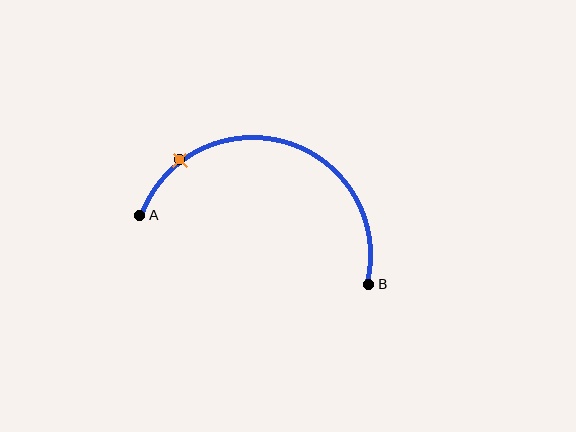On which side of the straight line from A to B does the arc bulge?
The arc bulges above the straight line connecting A and B.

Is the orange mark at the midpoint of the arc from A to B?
No. The orange mark lies on the arc but is closer to endpoint A. The arc midpoint would be at the point on the curve equidistant along the arc from both A and B.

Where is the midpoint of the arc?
The arc midpoint is the point on the curve farthest from the straight line joining A and B. It sits above that line.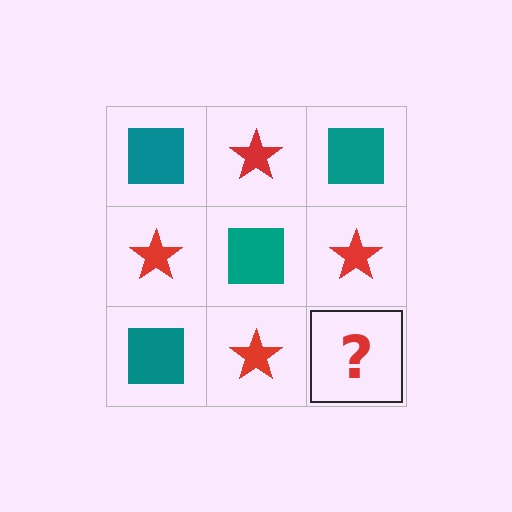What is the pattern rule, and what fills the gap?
The rule is that it alternates teal square and red star in a checkerboard pattern. The gap should be filled with a teal square.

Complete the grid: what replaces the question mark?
The question mark should be replaced with a teal square.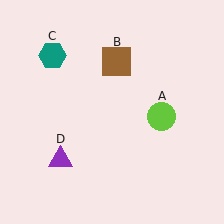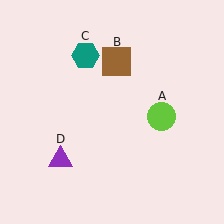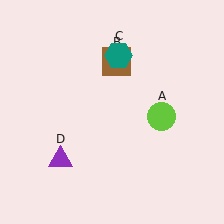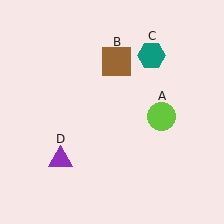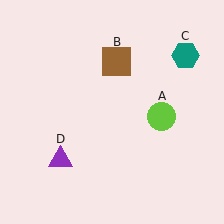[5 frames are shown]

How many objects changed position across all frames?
1 object changed position: teal hexagon (object C).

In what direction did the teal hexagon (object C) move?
The teal hexagon (object C) moved right.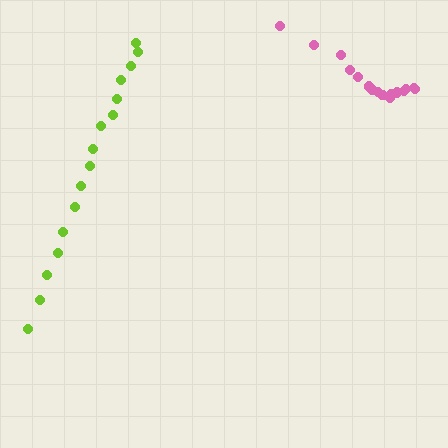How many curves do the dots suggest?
There are 2 distinct paths.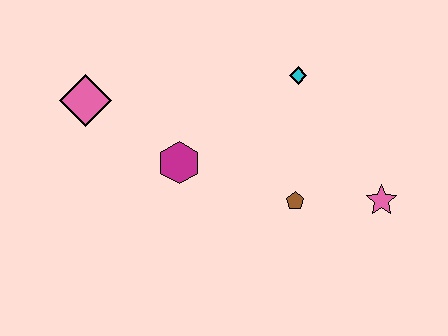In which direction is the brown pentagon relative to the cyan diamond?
The brown pentagon is below the cyan diamond.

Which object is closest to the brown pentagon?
The pink star is closest to the brown pentagon.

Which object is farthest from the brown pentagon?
The pink diamond is farthest from the brown pentagon.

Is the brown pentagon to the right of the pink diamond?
Yes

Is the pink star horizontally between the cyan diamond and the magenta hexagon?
No